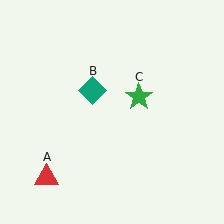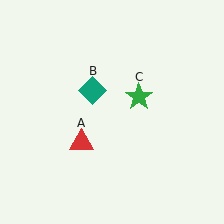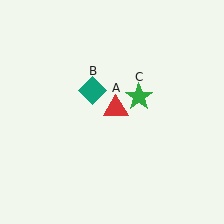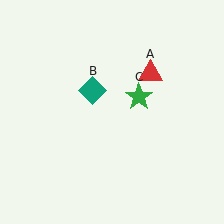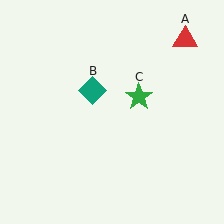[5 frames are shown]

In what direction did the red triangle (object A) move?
The red triangle (object A) moved up and to the right.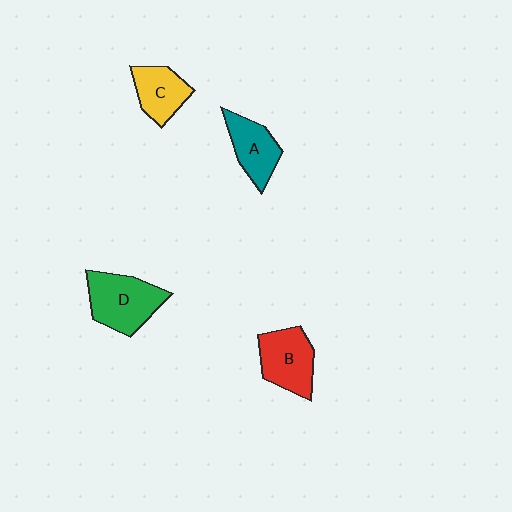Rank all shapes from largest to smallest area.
From largest to smallest: D (green), B (red), A (teal), C (yellow).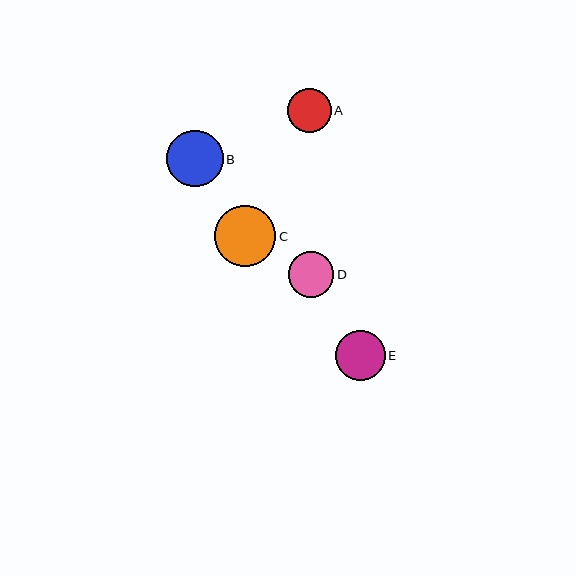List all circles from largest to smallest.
From largest to smallest: C, B, E, D, A.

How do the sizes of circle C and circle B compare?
Circle C and circle B are approximately the same size.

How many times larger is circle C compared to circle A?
Circle C is approximately 1.4 times the size of circle A.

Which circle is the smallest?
Circle A is the smallest with a size of approximately 44 pixels.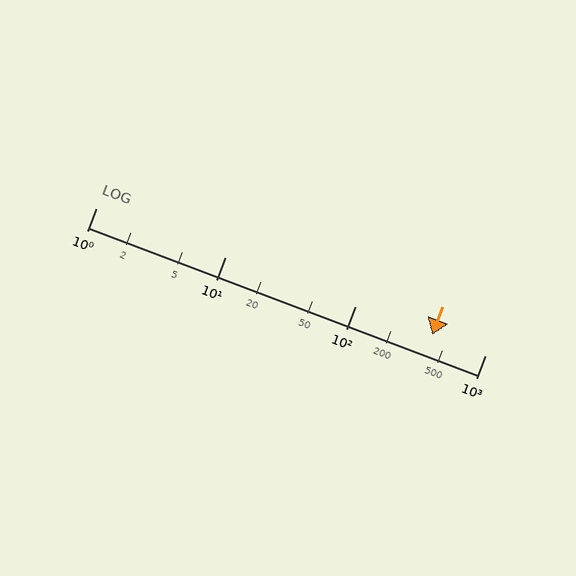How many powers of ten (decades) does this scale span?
The scale spans 3 decades, from 1 to 1000.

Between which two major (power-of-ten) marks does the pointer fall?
The pointer is between 100 and 1000.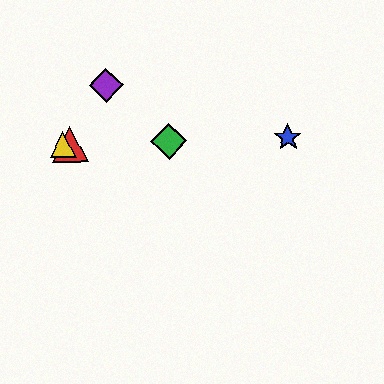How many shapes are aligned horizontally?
4 shapes (the red triangle, the blue star, the green diamond, the yellow triangle) are aligned horizontally.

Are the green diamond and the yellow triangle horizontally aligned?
Yes, both are at y≈141.